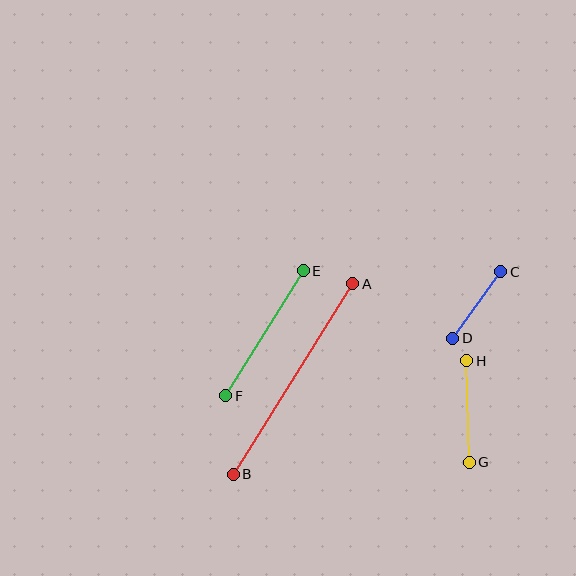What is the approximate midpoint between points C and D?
The midpoint is at approximately (477, 305) pixels.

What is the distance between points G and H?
The distance is approximately 102 pixels.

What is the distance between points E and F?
The distance is approximately 147 pixels.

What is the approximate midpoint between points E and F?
The midpoint is at approximately (264, 333) pixels.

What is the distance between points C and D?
The distance is approximately 82 pixels.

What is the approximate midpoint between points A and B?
The midpoint is at approximately (293, 379) pixels.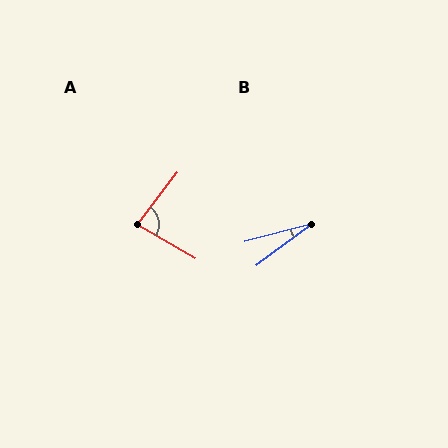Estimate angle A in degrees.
Approximately 83 degrees.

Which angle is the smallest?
B, at approximately 22 degrees.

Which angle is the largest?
A, at approximately 83 degrees.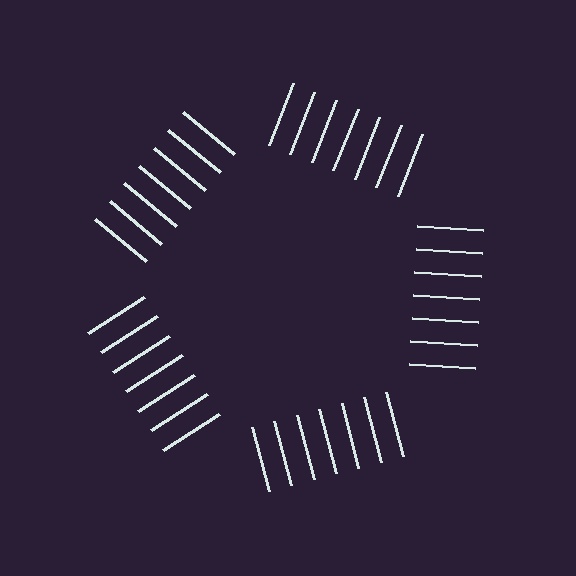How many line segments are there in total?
35 — 7 along each of the 5 edges.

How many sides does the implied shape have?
5 sides — the line-ends trace a pentagon.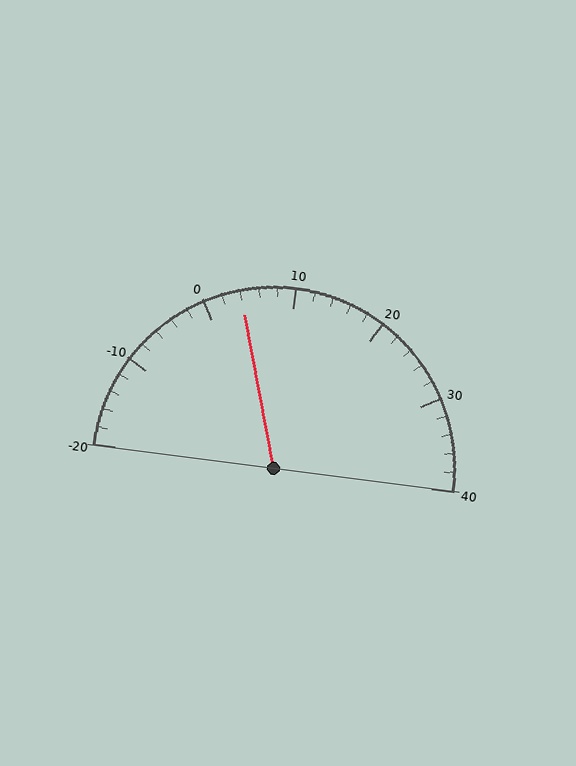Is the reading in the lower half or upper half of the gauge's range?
The reading is in the lower half of the range (-20 to 40).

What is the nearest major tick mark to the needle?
The nearest major tick mark is 0.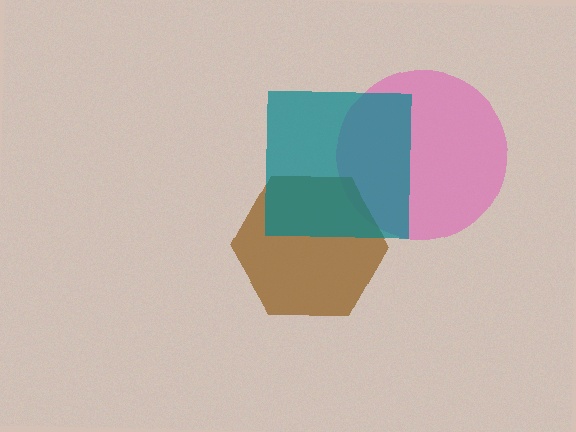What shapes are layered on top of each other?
The layered shapes are: a pink circle, a brown hexagon, a teal square.